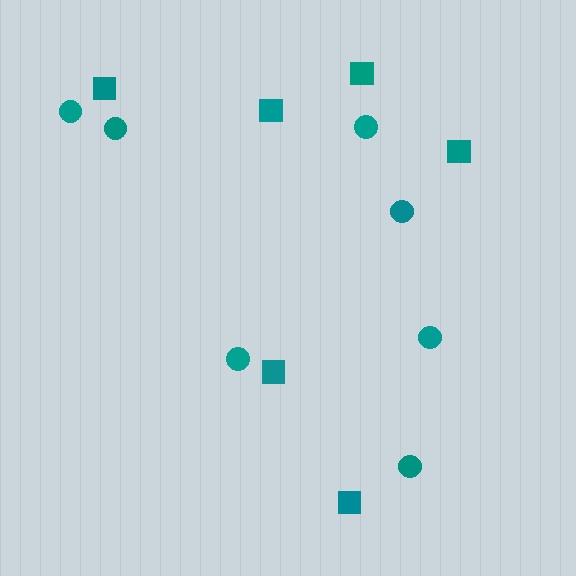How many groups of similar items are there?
There are 2 groups: one group of squares (6) and one group of circles (7).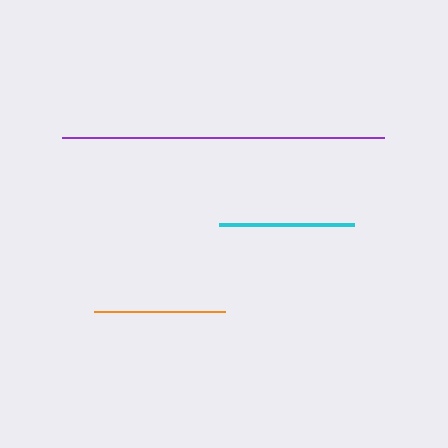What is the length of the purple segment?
The purple segment is approximately 322 pixels long.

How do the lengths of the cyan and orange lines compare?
The cyan and orange lines are approximately the same length.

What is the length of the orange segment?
The orange segment is approximately 131 pixels long.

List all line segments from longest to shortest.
From longest to shortest: purple, cyan, orange.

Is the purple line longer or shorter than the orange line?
The purple line is longer than the orange line.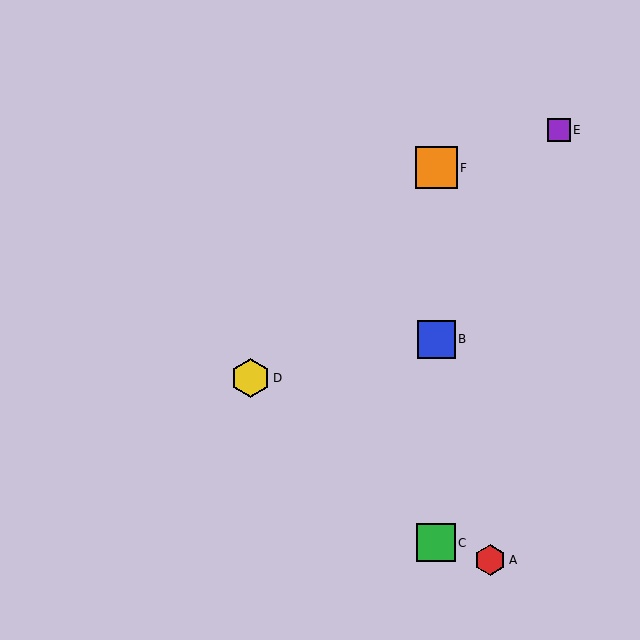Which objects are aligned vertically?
Objects B, C, F are aligned vertically.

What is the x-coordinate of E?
Object E is at x≈559.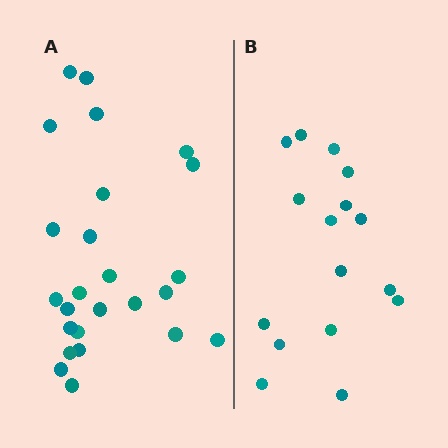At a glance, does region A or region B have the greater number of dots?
Region A (the left region) has more dots.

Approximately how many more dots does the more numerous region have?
Region A has roughly 8 or so more dots than region B.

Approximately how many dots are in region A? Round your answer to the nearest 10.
About 20 dots. (The exact count is 25, which rounds to 20.)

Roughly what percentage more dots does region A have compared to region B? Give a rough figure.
About 55% more.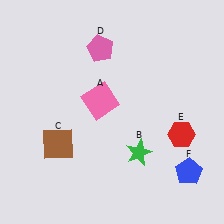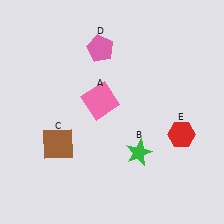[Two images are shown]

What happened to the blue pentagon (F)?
The blue pentagon (F) was removed in Image 2. It was in the bottom-right area of Image 1.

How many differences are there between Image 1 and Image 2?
There is 1 difference between the two images.